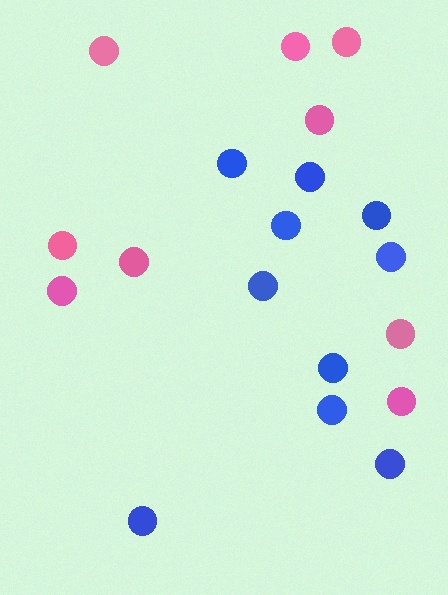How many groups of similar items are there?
There are 2 groups: one group of blue circles (10) and one group of pink circles (9).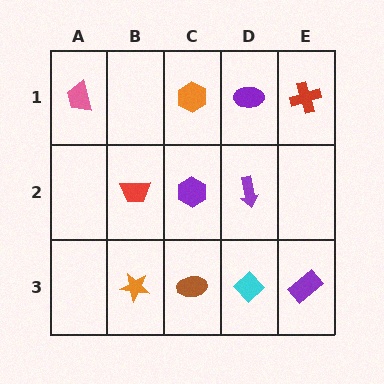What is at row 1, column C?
An orange hexagon.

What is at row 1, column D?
A purple ellipse.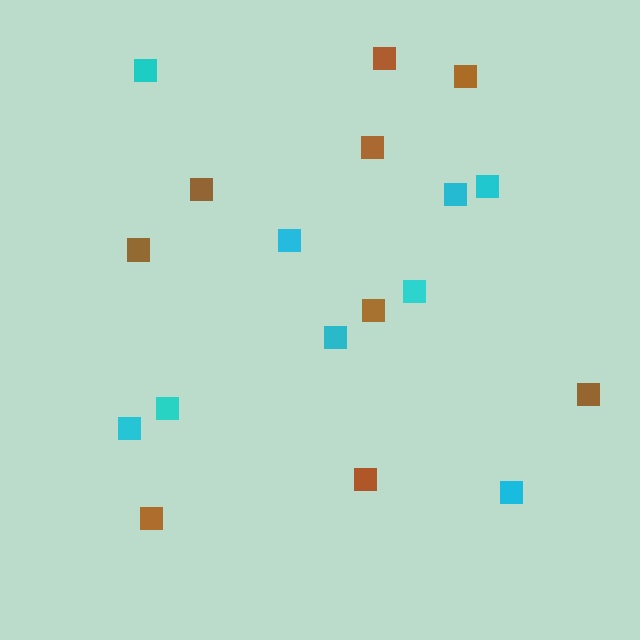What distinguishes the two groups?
There are 2 groups: one group of brown squares (9) and one group of cyan squares (9).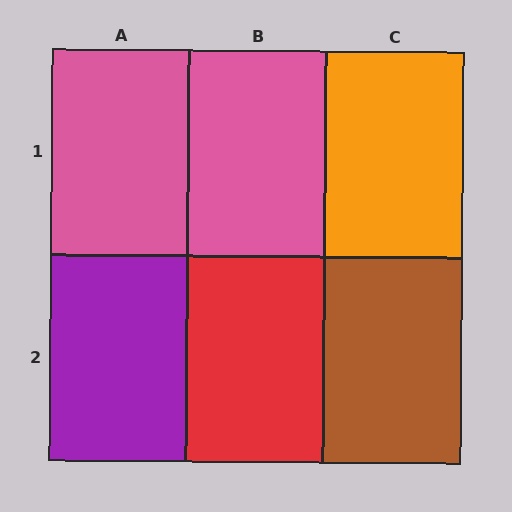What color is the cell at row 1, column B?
Pink.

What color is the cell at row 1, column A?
Pink.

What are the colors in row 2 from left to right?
Purple, red, brown.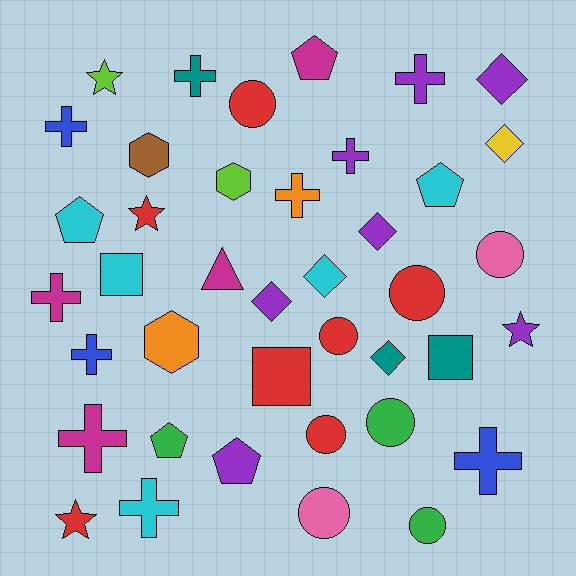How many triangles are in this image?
There is 1 triangle.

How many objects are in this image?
There are 40 objects.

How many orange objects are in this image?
There are 2 orange objects.